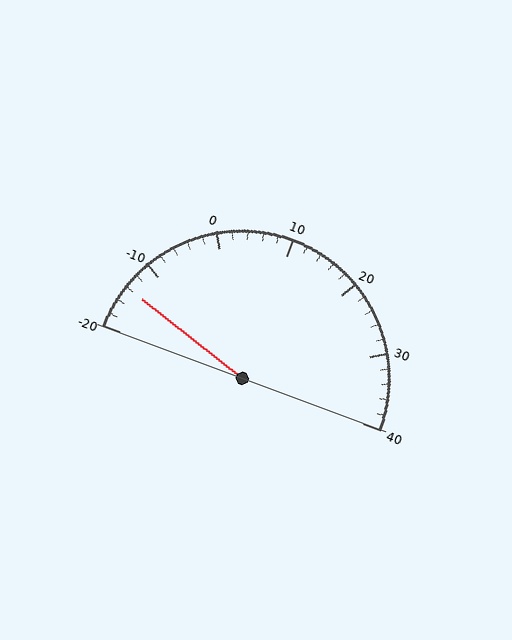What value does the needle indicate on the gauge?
The needle indicates approximately -14.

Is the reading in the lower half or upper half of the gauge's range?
The reading is in the lower half of the range (-20 to 40).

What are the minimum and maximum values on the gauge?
The gauge ranges from -20 to 40.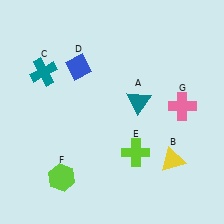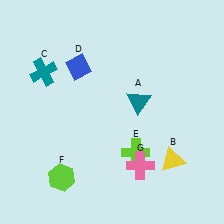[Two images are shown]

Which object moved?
The pink cross (G) moved down.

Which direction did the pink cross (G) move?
The pink cross (G) moved down.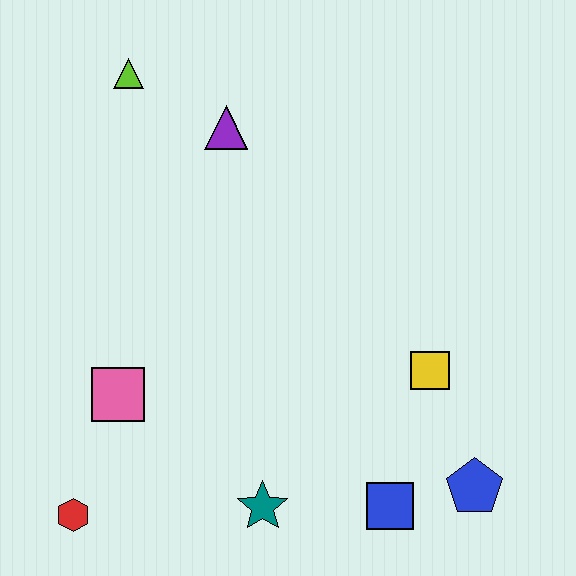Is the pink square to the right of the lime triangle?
No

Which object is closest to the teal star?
The blue square is closest to the teal star.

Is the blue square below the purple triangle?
Yes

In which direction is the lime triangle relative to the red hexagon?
The lime triangle is above the red hexagon.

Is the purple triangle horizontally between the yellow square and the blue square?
No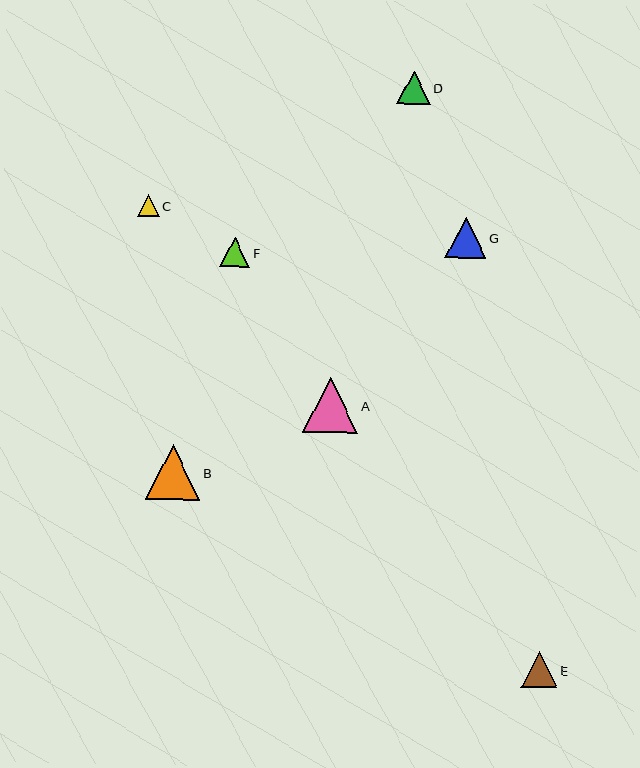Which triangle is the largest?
Triangle A is the largest with a size of approximately 55 pixels.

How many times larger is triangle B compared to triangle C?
Triangle B is approximately 2.5 times the size of triangle C.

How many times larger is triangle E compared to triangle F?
Triangle E is approximately 1.2 times the size of triangle F.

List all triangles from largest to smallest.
From largest to smallest: A, B, G, E, D, F, C.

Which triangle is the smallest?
Triangle C is the smallest with a size of approximately 22 pixels.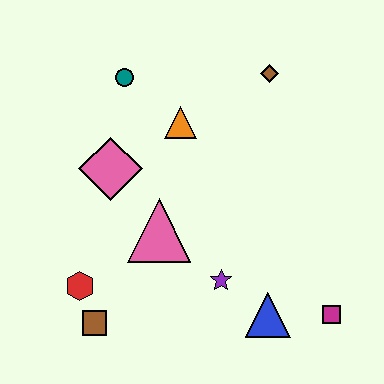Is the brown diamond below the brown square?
No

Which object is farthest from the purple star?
The teal circle is farthest from the purple star.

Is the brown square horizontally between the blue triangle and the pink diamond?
No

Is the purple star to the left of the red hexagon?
No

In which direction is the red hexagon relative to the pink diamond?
The red hexagon is below the pink diamond.